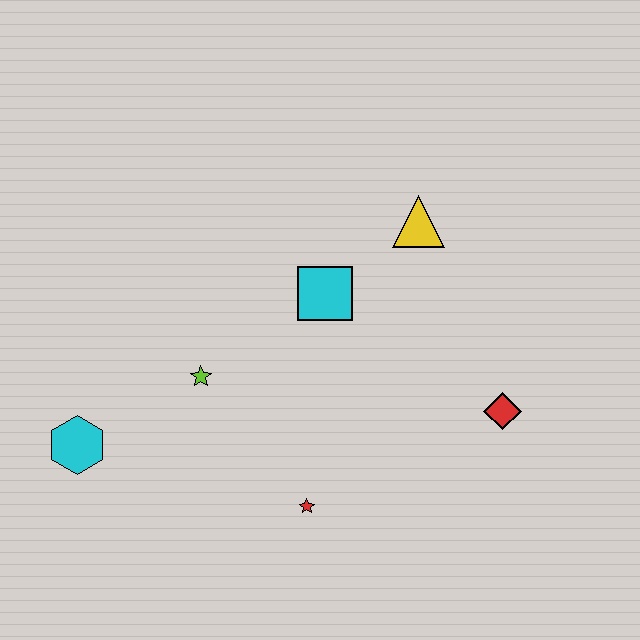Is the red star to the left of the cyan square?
Yes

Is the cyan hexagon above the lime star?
No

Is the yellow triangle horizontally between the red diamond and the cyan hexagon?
Yes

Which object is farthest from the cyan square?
The cyan hexagon is farthest from the cyan square.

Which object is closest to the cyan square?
The yellow triangle is closest to the cyan square.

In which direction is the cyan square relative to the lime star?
The cyan square is to the right of the lime star.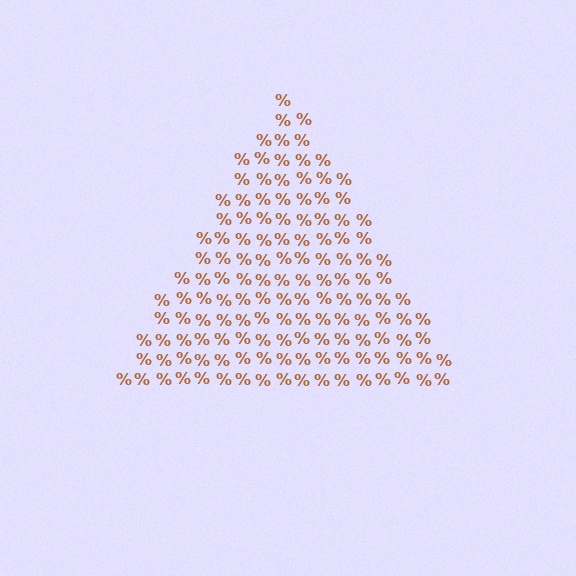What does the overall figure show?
The overall figure shows a triangle.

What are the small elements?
The small elements are percent signs.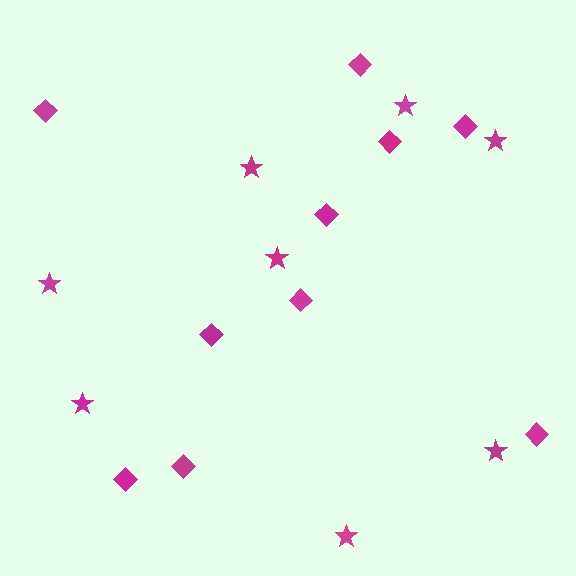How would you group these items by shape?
There are 2 groups: one group of stars (8) and one group of diamonds (10).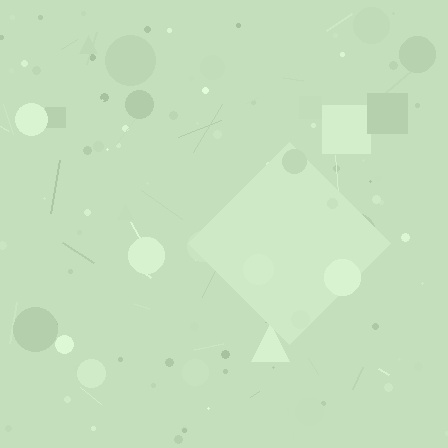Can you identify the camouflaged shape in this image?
The camouflaged shape is a diamond.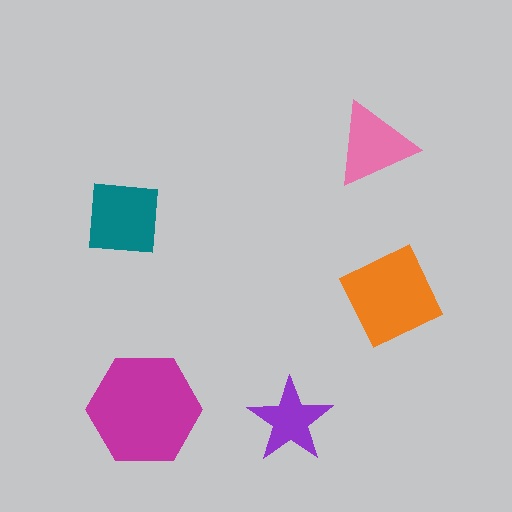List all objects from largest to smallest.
The magenta hexagon, the orange diamond, the teal square, the pink triangle, the purple star.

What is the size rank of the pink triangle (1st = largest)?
4th.